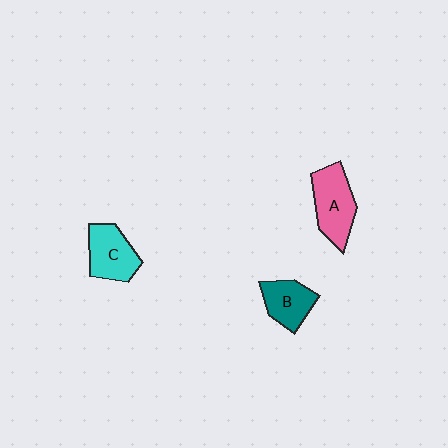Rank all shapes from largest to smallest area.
From largest to smallest: A (pink), C (cyan), B (teal).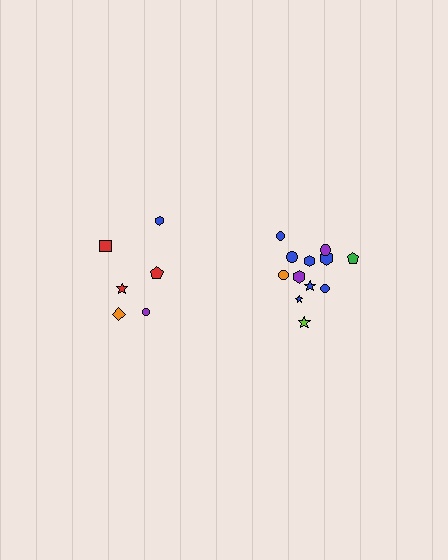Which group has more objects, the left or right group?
The right group.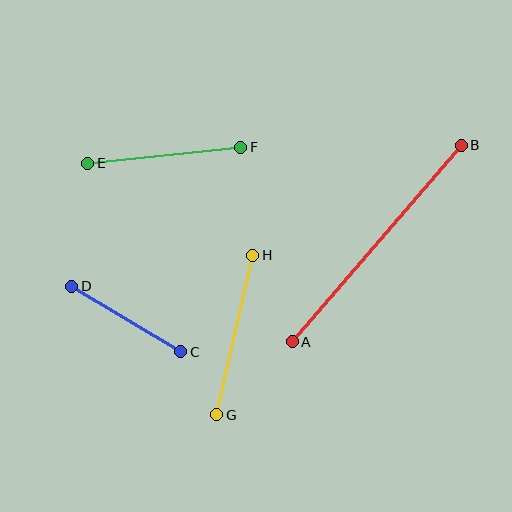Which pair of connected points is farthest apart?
Points A and B are farthest apart.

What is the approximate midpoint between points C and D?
The midpoint is at approximately (126, 319) pixels.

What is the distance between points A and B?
The distance is approximately 259 pixels.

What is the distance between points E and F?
The distance is approximately 154 pixels.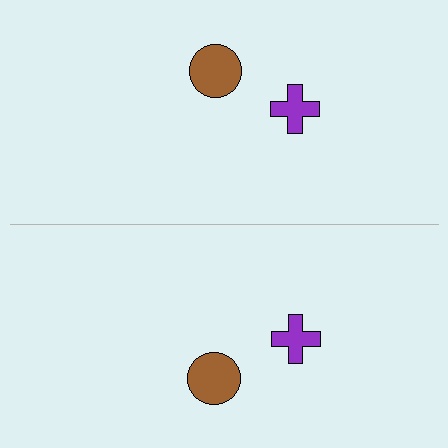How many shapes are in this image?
There are 4 shapes in this image.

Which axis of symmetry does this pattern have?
The pattern has a horizontal axis of symmetry running through the center of the image.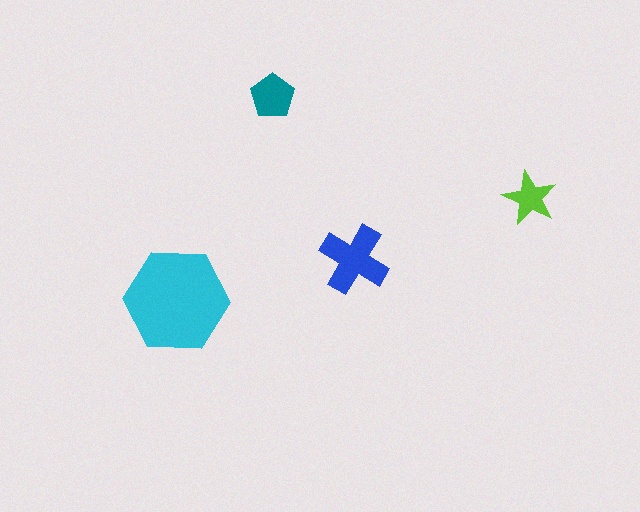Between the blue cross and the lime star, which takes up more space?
The blue cross.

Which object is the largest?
The cyan hexagon.